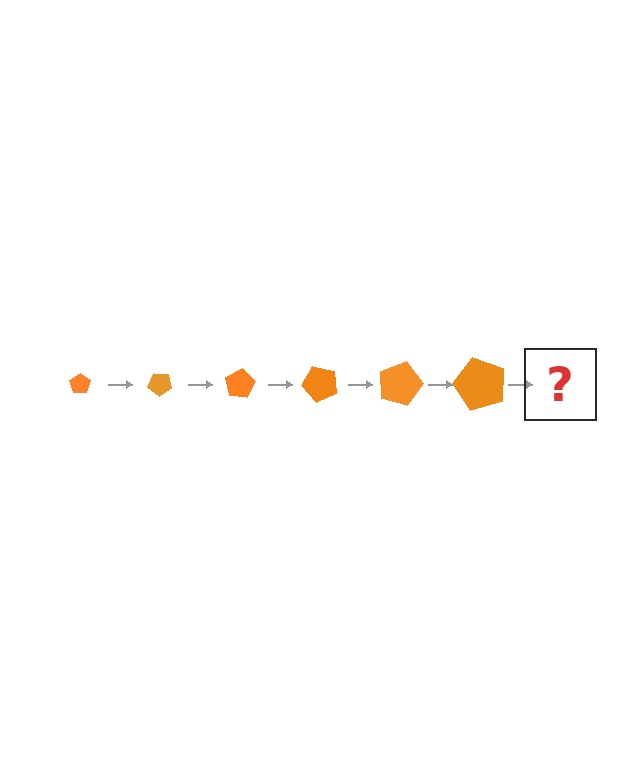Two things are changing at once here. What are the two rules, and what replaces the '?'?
The two rules are that the pentagon grows larger each step and it rotates 40 degrees each step. The '?' should be a pentagon, larger than the previous one and rotated 240 degrees from the start.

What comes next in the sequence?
The next element should be a pentagon, larger than the previous one and rotated 240 degrees from the start.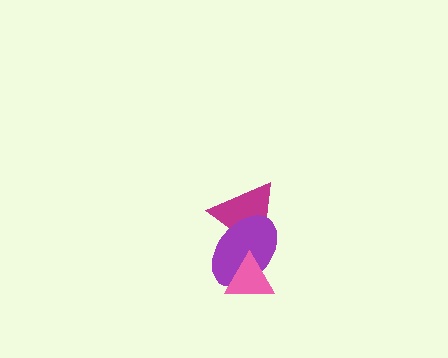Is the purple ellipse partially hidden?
Yes, it is partially covered by another shape.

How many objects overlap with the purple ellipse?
2 objects overlap with the purple ellipse.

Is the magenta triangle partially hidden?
Yes, it is partially covered by another shape.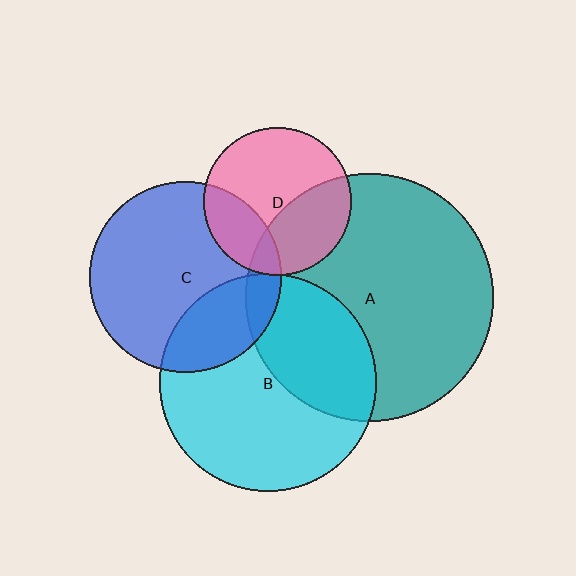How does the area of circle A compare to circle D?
Approximately 2.8 times.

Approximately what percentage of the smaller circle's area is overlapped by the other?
Approximately 35%.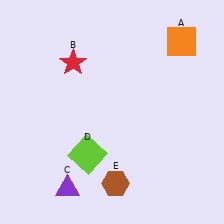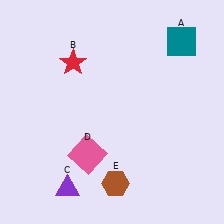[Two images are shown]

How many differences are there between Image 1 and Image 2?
There are 2 differences between the two images.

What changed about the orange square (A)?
In Image 1, A is orange. In Image 2, it changed to teal.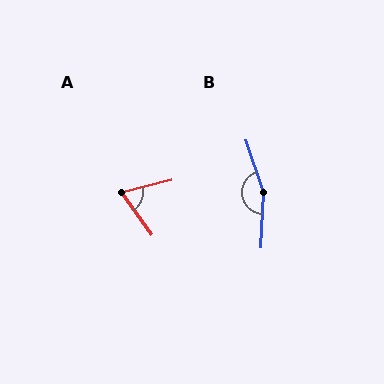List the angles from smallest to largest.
A (69°), B (159°).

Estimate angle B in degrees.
Approximately 159 degrees.